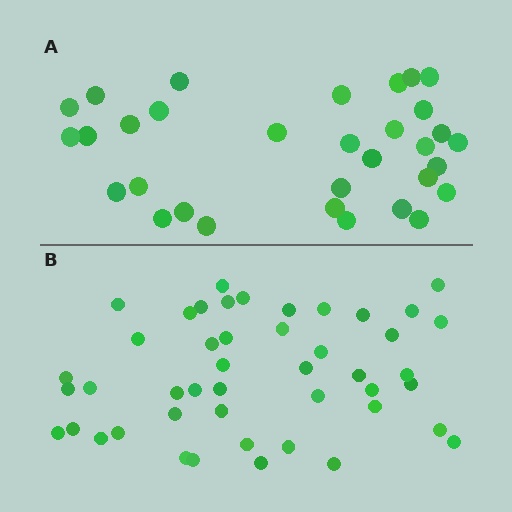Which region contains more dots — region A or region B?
Region B (the bottom region) has more dots.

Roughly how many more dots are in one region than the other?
Region B has approximately 15 more dots than region A.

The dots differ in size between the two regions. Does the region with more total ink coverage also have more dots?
No. Region A has more total ink coverage because its dots are larger, but region B actually contains more individual dots. Total area can be misleading — the number of items is what matters here.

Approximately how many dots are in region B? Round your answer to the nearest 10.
About 50 dots. (The exact count is 46, which rounds to 50.)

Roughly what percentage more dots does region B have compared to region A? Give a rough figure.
About 45% more.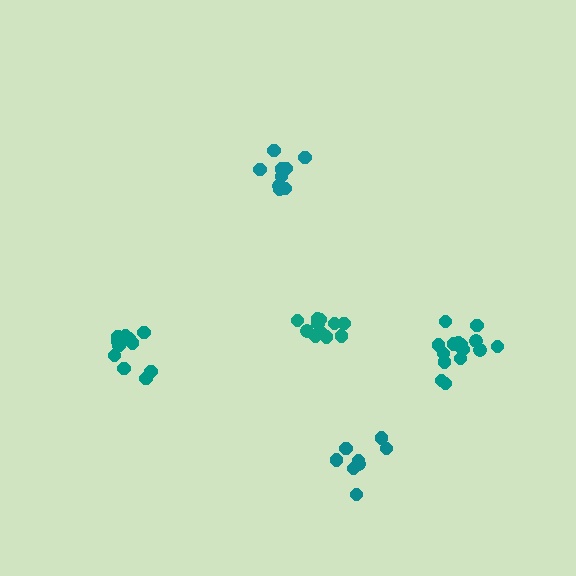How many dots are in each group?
Group 1: 11 dots, Group 2: 12 dots, Group 3: 15 dots, Group 4: 9 dots, Group 5: 9 dots (56 total).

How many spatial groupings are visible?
There are 5 spatial groupings.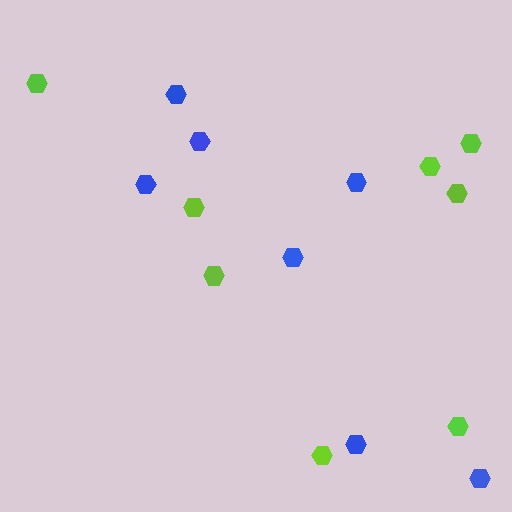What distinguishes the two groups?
There are 2 groups: one group of lime hexagons (8) and one group of blue hexagons (7).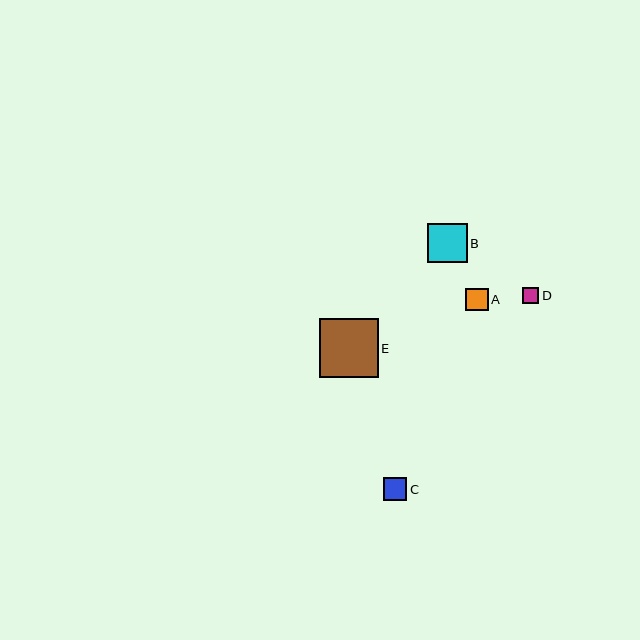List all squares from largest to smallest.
From largest to smallest: E, B, C, A, D.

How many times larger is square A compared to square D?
Square A is approximately 1.4 times the size of square D.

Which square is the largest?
Square E is the largest with a size of approximately 59 pixels.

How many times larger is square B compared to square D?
Square B is approximately 2.4 times the size of square D.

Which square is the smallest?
Square D is the smallest with a size of approximately 16 pixels.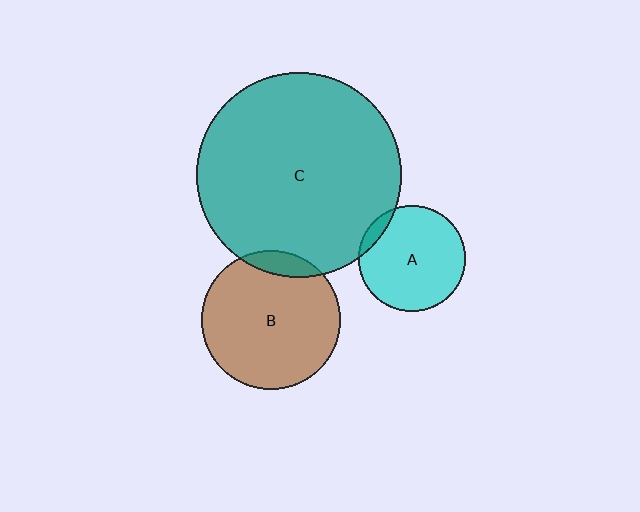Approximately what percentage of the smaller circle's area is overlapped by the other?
Approximately 5%.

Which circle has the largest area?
Circle C (teal).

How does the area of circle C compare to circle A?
Approximately 3.7 times.